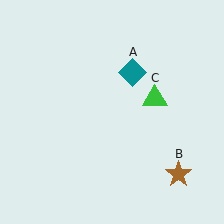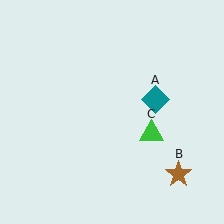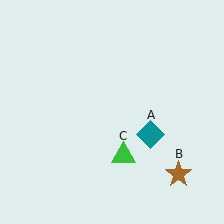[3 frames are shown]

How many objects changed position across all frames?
2 objects changed position: teal diamond (object A), green triangle (object C).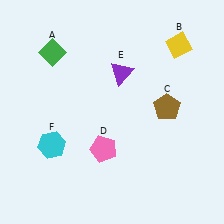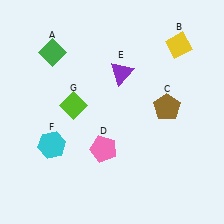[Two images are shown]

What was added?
A lime diamond (G) was added in Image 2.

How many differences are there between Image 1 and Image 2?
There is 1 difference between the two images.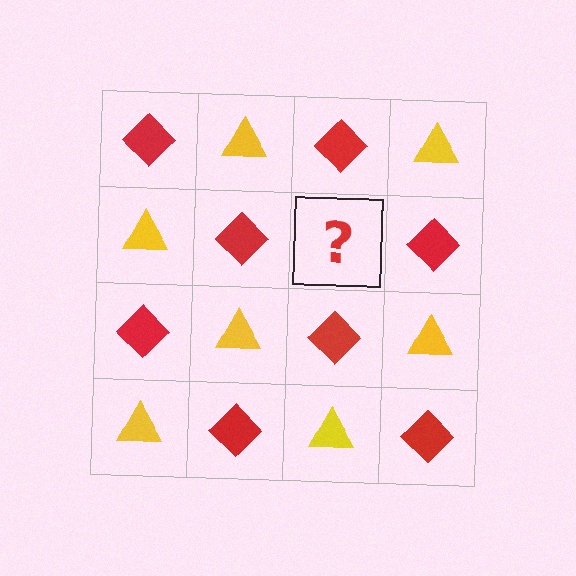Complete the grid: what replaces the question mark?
The question mark should be replaced with a yellow triangle.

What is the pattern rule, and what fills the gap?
The rule is that it alternates red diamond and yellow triangle in a checkerboard pattern. The gap should be filled with a yellow triangle.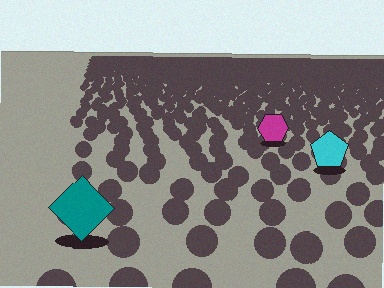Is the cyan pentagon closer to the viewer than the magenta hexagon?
Yes. The cyan pentagon is closer — you can tell from the texture gradient: the ground texture is coarser near it.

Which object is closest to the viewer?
The teal diamond is closest. The texture marks near it are larger and more spread out.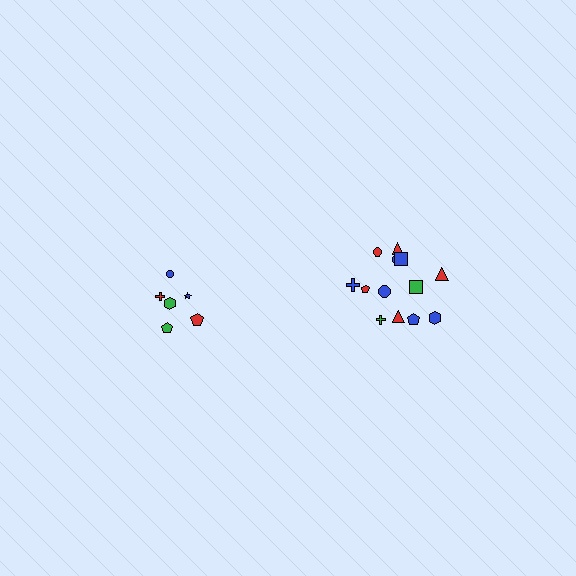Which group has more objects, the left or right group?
The right group.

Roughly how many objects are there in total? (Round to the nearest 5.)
Roughly 20 objects in total.